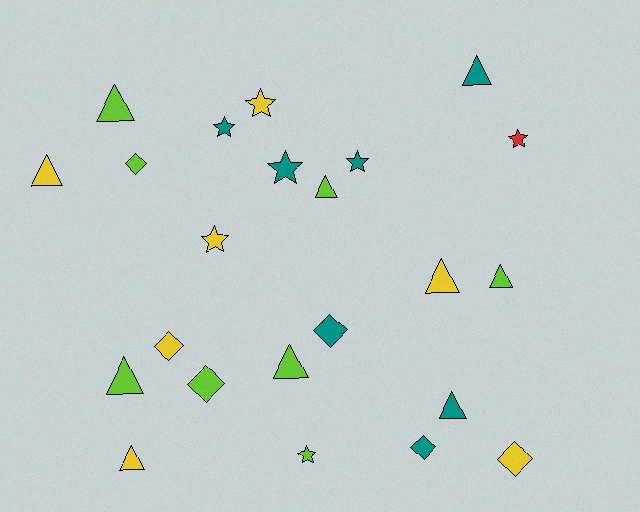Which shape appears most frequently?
Triangle, with 10 objects.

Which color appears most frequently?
Lime, with 8 objects.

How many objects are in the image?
There are 23 objects.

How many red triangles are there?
There are no red triangles.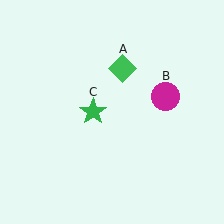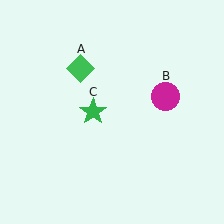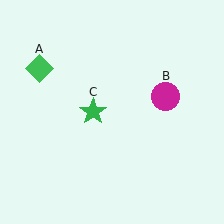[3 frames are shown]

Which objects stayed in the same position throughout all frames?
Magenta circle (object B) and green star (object C) remained stationary.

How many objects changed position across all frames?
1 object changed position: green diamond (object A).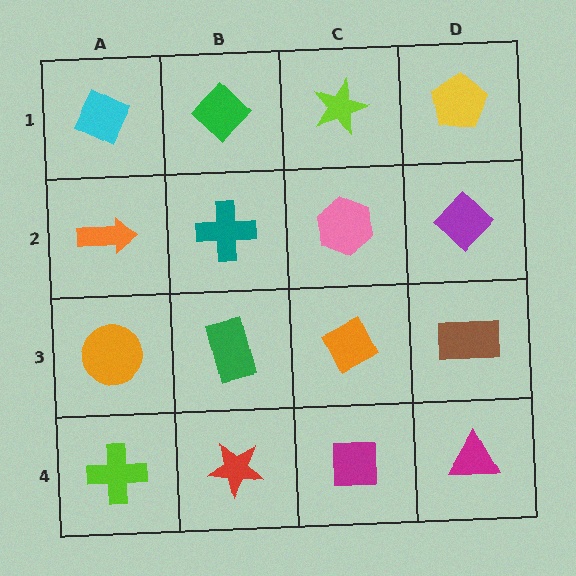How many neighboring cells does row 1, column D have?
2.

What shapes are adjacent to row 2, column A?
A cyan diamond (row 1, column A), an orange circle (row 3, column A), a teal cross (row 2, column B).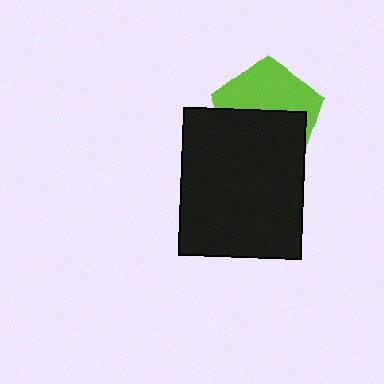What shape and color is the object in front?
The object in front is a black rectangle.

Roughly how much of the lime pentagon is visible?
About half of it is visible (roughly 49%).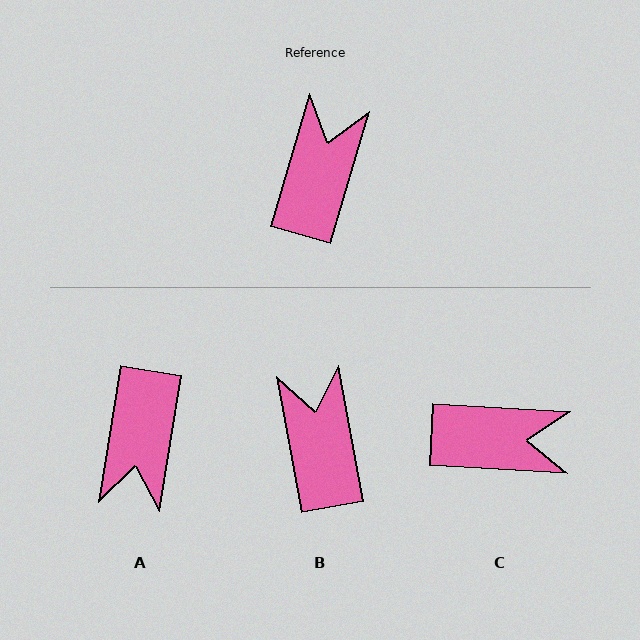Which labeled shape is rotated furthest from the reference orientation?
A, about 173 degrees away.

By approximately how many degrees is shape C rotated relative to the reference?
Approximately 77 degrees clockwise.